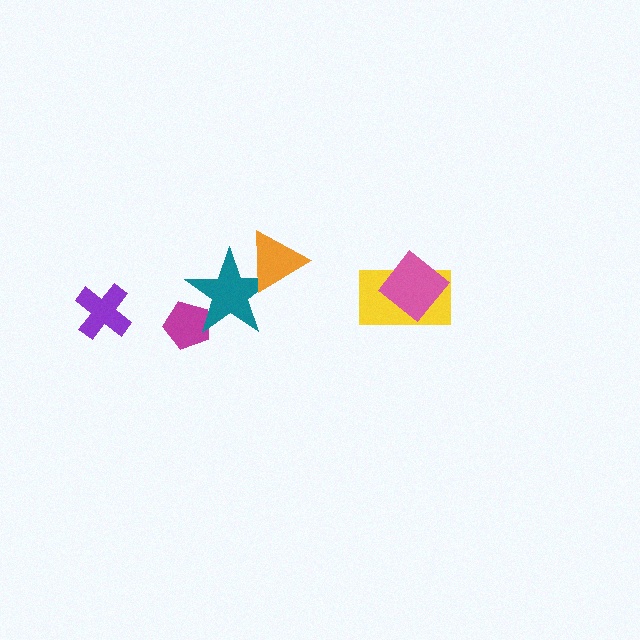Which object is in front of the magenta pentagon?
The teal star is in front of the magenta pentagon.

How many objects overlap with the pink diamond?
1 object overlaps with the pink diamond.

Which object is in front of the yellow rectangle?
The pink diamond is in front of the yellow rectangle.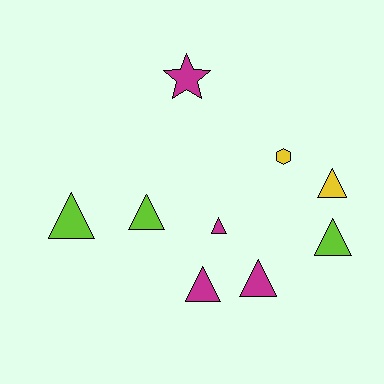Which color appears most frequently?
Magenta, with 4 objects.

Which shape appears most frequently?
Triangle, with 7 objects.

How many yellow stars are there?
There are no yellow stars.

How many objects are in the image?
There are 9 objects.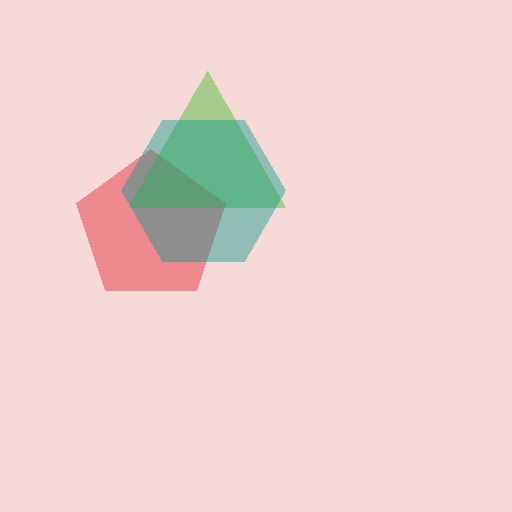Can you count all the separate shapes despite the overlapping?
Yes, there are 3 separate shapes.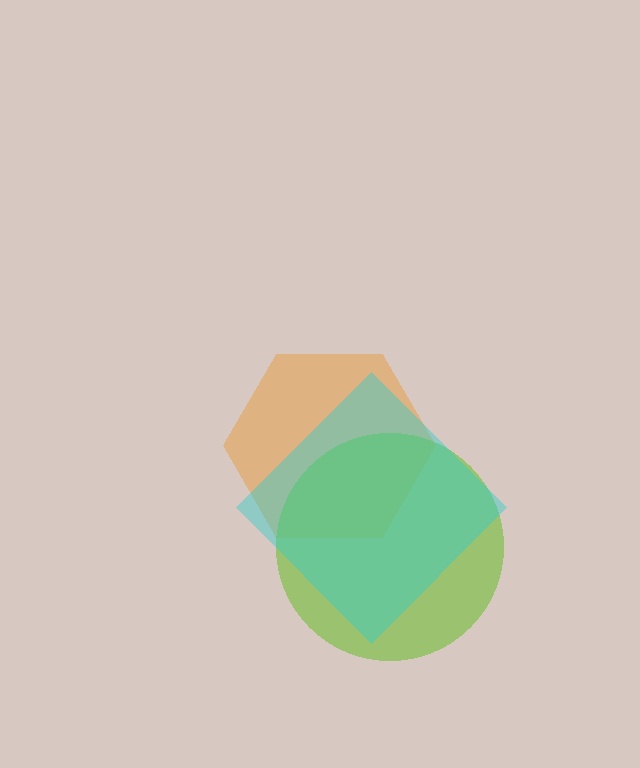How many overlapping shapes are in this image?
There are 3 overlapping shapes in the image.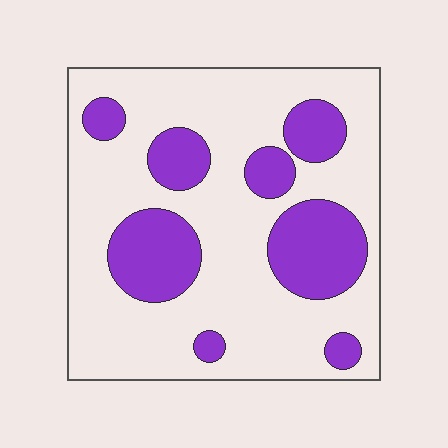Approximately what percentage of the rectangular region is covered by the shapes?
Approximately 30%.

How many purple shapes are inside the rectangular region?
8.